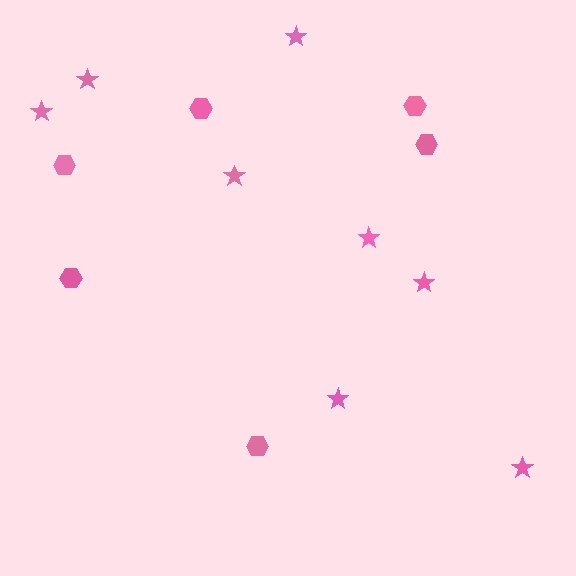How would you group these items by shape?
There are 2 groups: one group of hexagons (6) and one group of stars (8).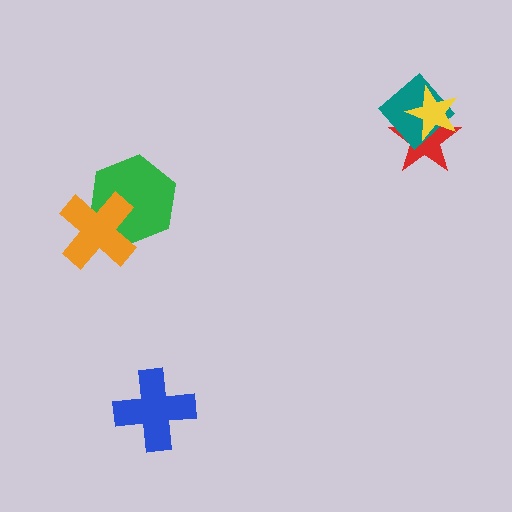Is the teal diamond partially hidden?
Yes, it is partially covered by another shape.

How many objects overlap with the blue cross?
0 objects overlap with the blue cross.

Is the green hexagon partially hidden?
Yes, it is partially covered by another shape.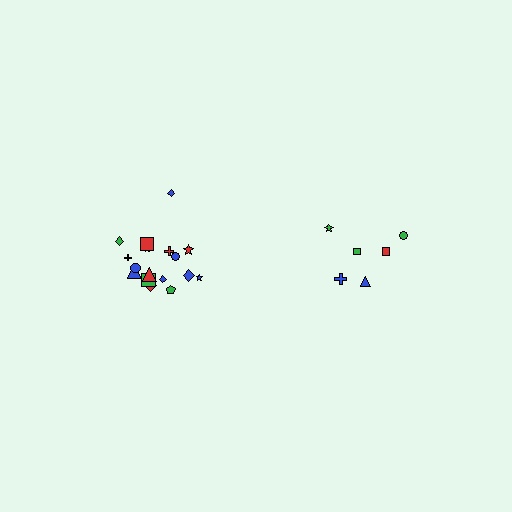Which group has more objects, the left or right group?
The left group.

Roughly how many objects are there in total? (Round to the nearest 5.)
Roughly 25 objects in total.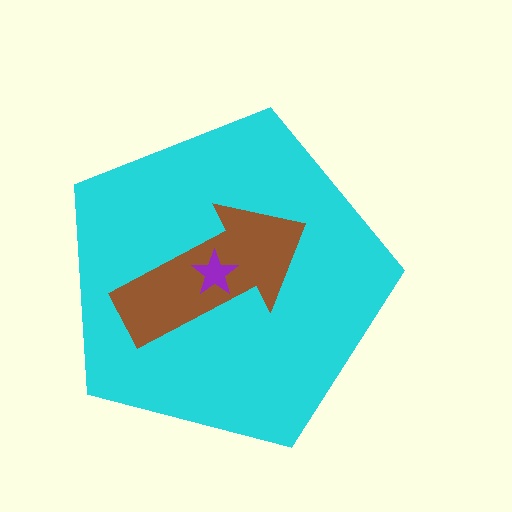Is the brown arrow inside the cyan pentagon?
Yes.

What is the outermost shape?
The cyan pentagon.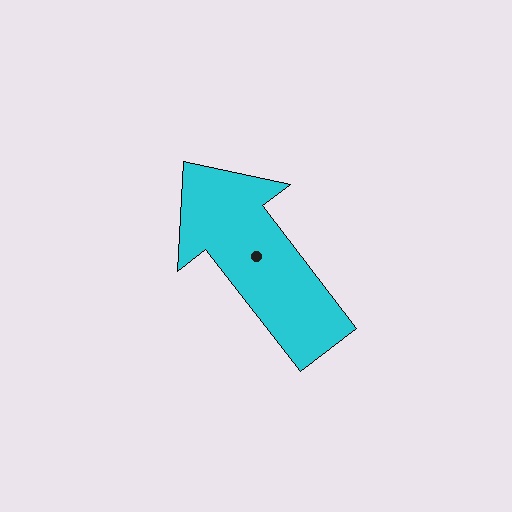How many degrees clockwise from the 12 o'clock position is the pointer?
Approximately 322 degrees.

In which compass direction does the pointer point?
Northwest.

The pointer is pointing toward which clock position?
Roughly 11 o'clock.